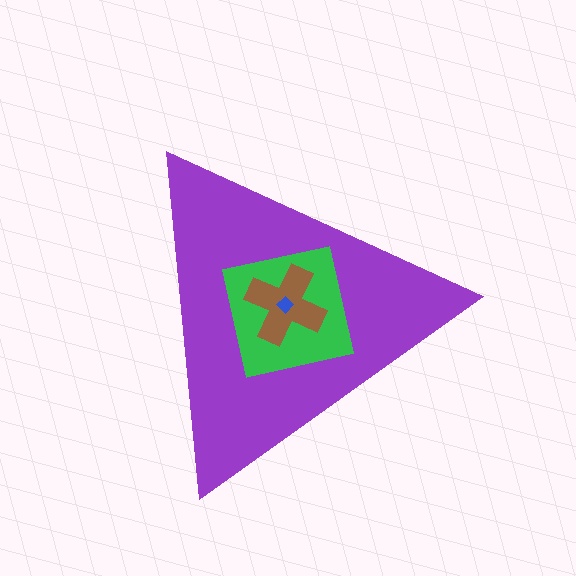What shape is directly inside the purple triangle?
The green square.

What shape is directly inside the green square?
The brown cross.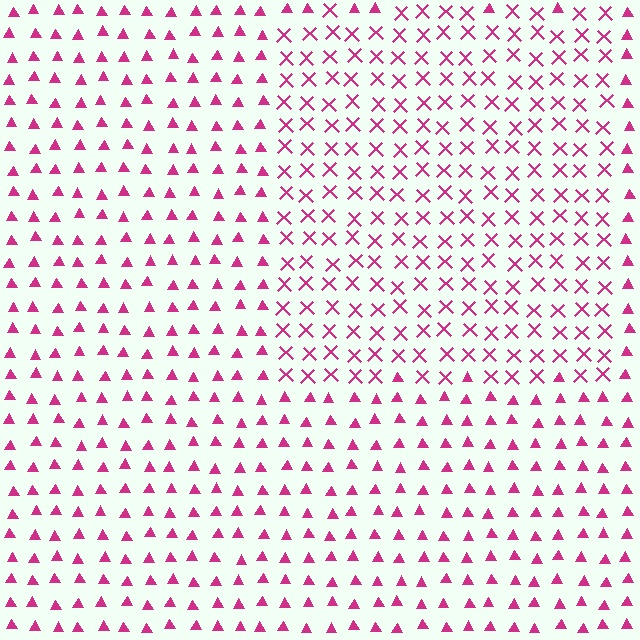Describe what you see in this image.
The image is filled with small magenta elements arranged in a uniform grid. A rectangle-shaped region contains X marks, while the surrounding area contains triangles. The boundary is defined purely by the change in element shape.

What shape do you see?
I see a rectangle.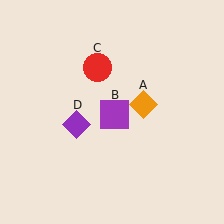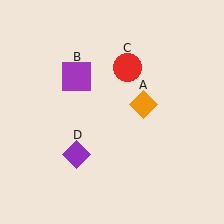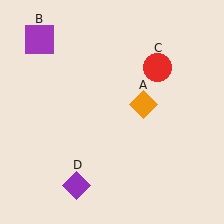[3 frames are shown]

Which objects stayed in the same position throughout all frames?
Orange diamond (object A) remained stationary.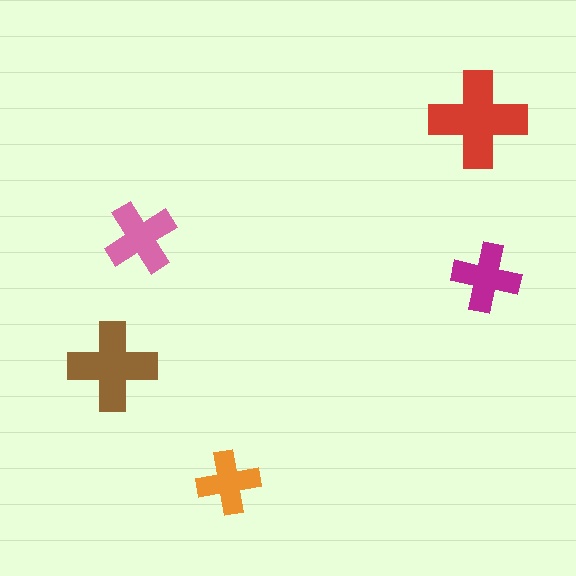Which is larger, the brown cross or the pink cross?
The brown one.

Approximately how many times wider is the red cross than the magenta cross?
About 1.5 times wider.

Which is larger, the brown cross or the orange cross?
The brown one.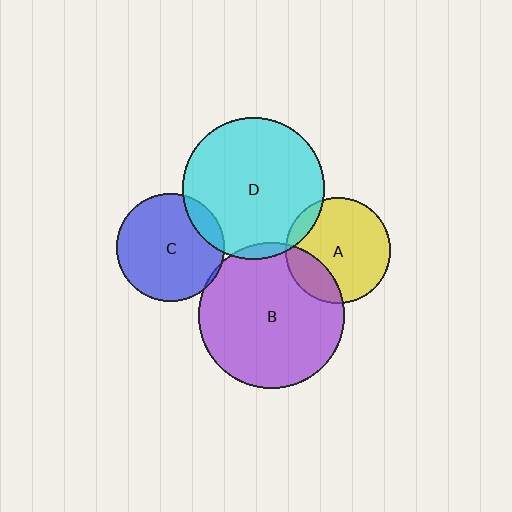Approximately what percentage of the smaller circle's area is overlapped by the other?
Approximately 10%.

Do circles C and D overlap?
Yes.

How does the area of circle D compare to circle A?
Approximately 1.8 times.